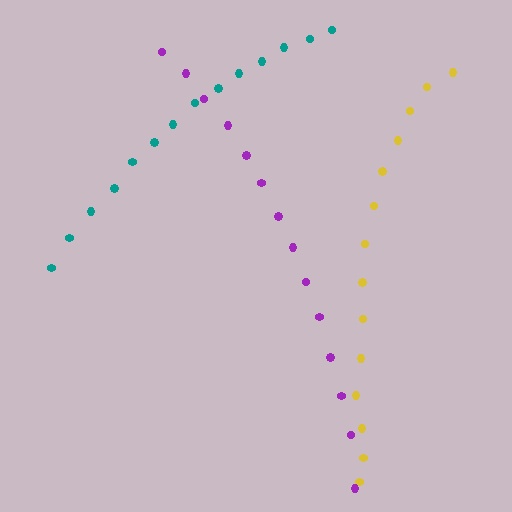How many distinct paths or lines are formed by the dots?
There are 3 distinct paths.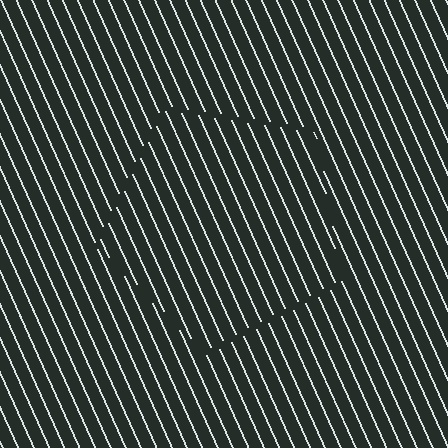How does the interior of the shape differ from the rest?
The interior of the shape contains the same grating, shifted by half a period — the contour is defined by the phase discontinuity where line-ends from the inner and outer gratings abut.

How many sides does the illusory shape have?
5 sides — the line-ends trace a pentagon.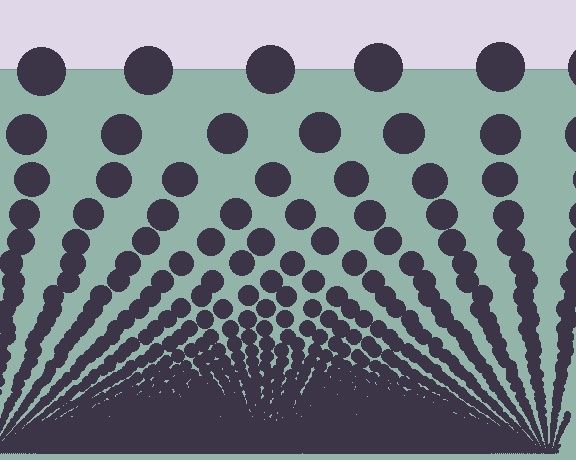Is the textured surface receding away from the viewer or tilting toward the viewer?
The surface appears to tilt toward the viewer. Texture elements get larger and sparser toward the top.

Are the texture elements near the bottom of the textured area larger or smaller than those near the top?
Smaller. The gradient is inverted — elements near the bottom are smaller and denser.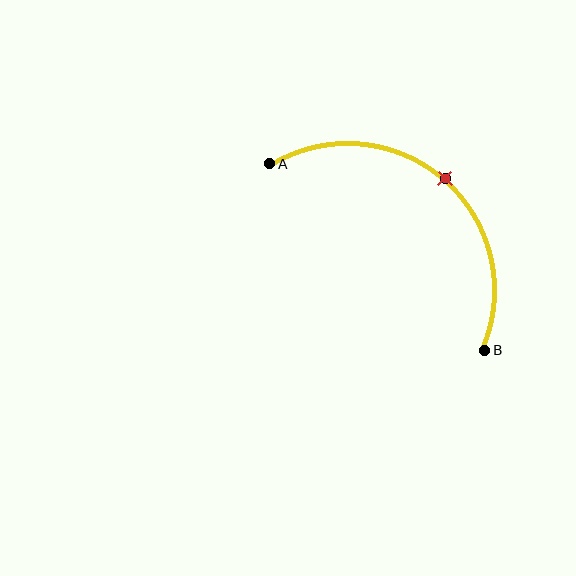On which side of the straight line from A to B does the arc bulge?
The arc bulges above and to the right of the straight line connecting A and B.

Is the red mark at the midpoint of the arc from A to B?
Yes. The red mark lies on the arc at equal arc-length from both A and B — it is the arc midpoint.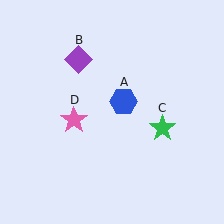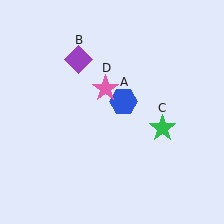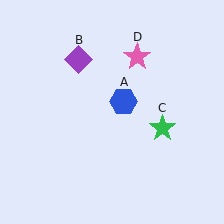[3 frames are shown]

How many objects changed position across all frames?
1 object changed position: pink star (object D).